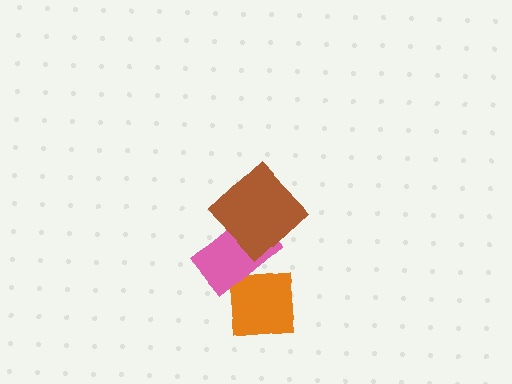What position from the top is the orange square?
The orange square is 3rd from the top.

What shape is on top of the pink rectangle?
The brown diamond is on top of the pink rectangle.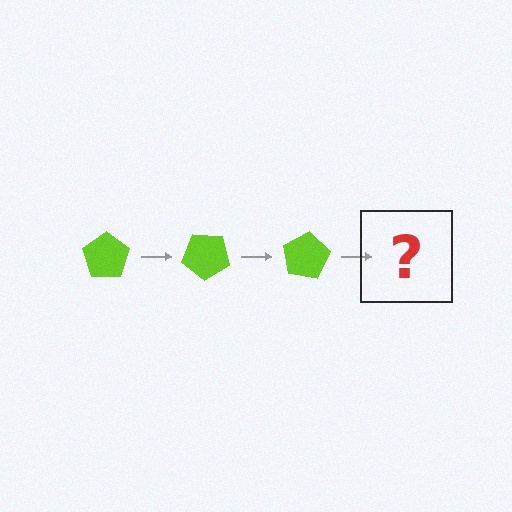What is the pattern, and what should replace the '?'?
The pattern is that the pentagon rotates 40 degrees each step. The '?' should be a lime pentagon rotated 120 degrees.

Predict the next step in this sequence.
The next step is a lime pentagon rotated 120 degrees.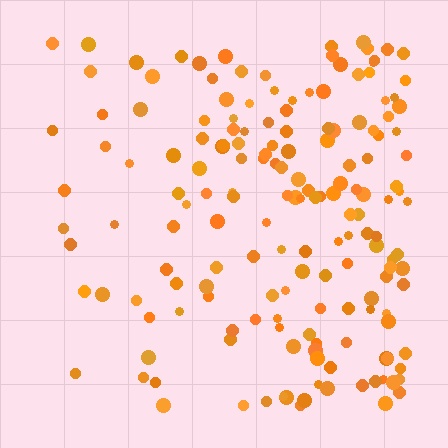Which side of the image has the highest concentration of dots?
The right.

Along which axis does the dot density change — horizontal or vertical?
Horizontal.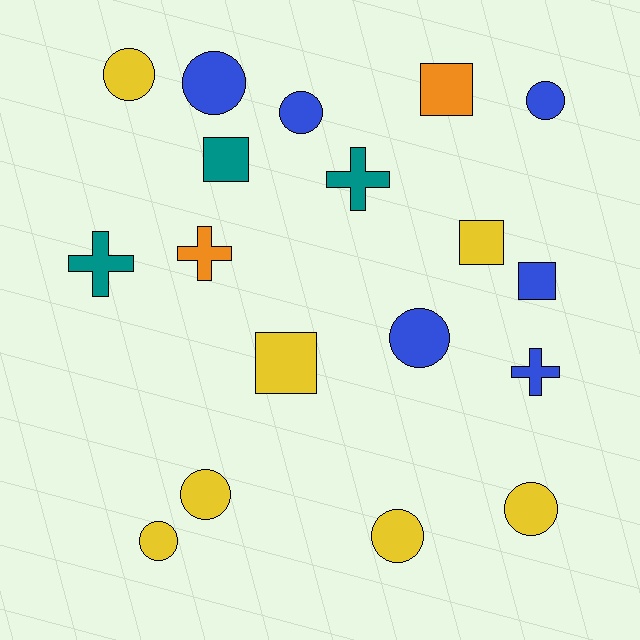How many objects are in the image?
There are 18 objects.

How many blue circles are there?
There are 4 blue circles.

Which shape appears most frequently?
Circle, with 9 objects.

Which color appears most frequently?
Yellow, with 7 objects.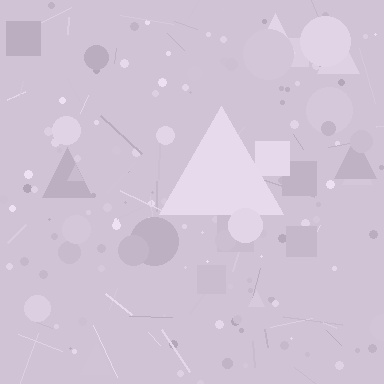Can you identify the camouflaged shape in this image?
The camouflaged shape is a triangle.